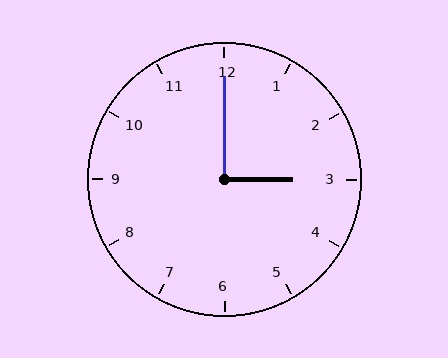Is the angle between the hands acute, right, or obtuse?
It is right.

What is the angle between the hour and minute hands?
Approximately 90 degrees.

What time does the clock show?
3:00.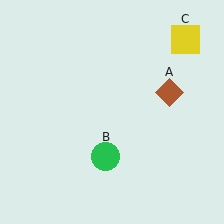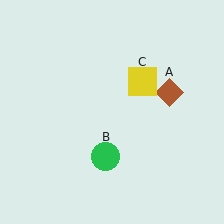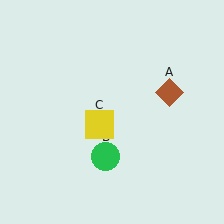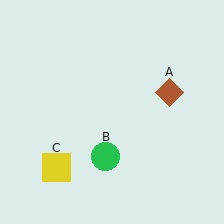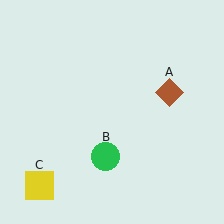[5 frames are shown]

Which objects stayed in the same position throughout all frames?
Brown diamond (object A) and green circle (object B) remained stationary.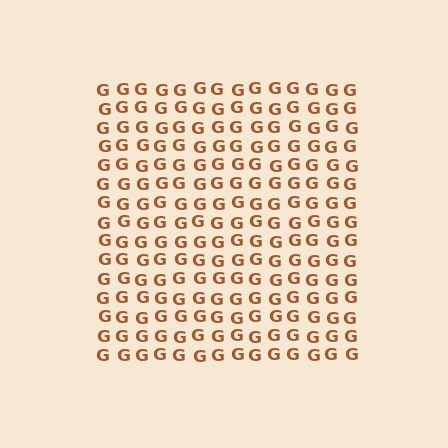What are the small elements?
The small elements are letter G's.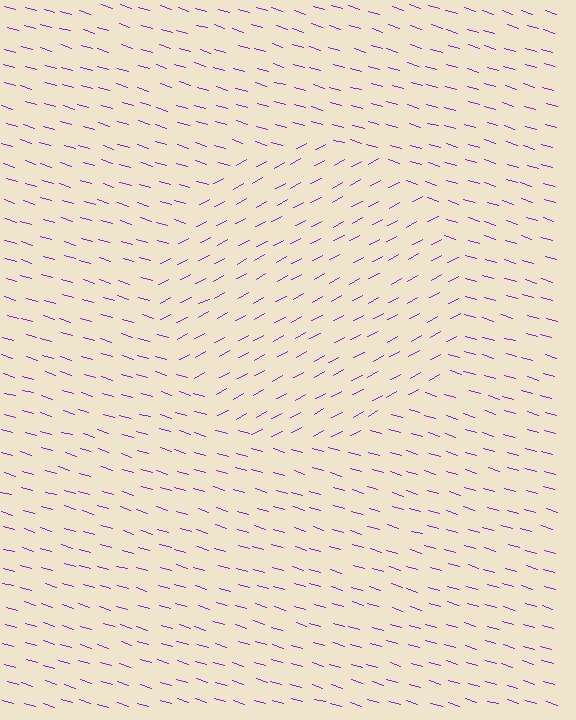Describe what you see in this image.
The image is filled with small purple line segments. A circle region in the image has lines oriented differently from the surrounding lines, creating a visible texture boundary.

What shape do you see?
I see a circle.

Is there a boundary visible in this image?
Yes, there is a texture boundary formed by a change in line orientation.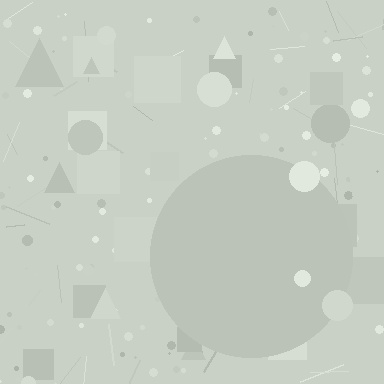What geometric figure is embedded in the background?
A circle is embedded in the background.